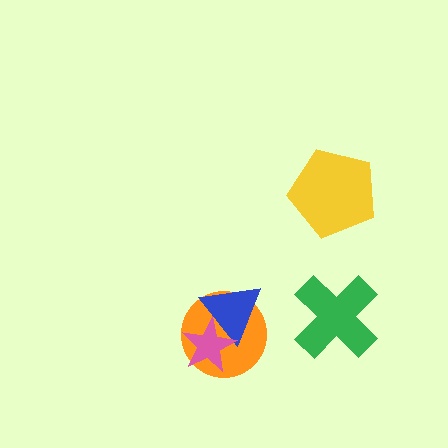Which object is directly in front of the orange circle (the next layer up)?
The blue triangle is directly in front of the orange circle.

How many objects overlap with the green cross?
0 objects overlap with the green cross.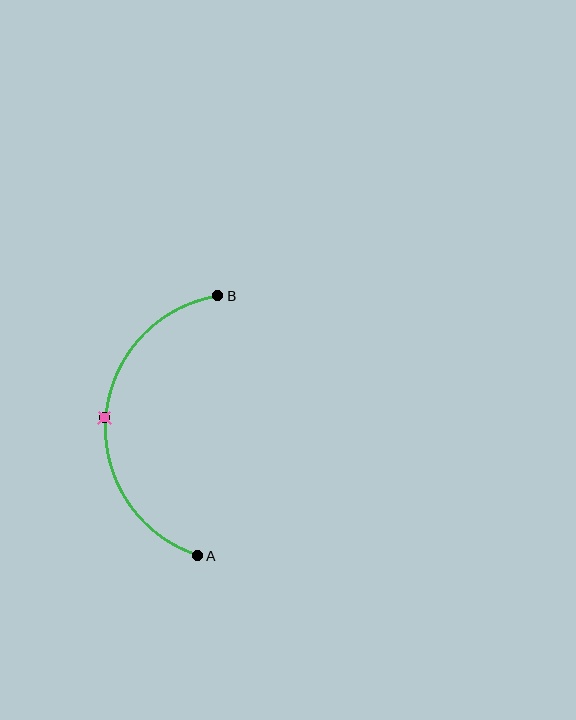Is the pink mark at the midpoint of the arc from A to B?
Yes. The pink mark lies on the arc at equal arc-length from both A and B — it is the arc midpoint.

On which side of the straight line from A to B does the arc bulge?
The arc bulges to the left of the straight line connecting A and B.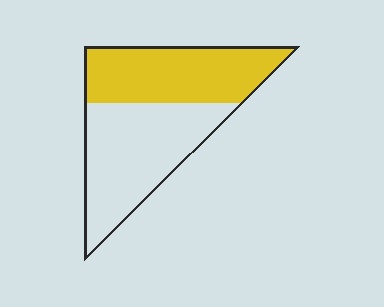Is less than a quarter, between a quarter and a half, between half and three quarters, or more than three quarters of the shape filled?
Between a quarter and a half.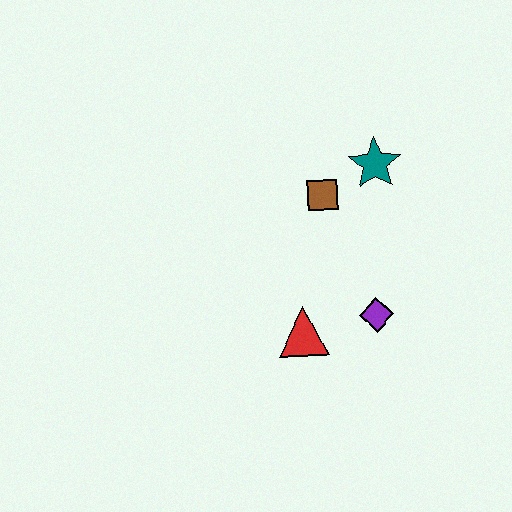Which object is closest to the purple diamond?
The red triangle is closest to the purple diamond.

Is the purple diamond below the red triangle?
No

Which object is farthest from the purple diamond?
The teal star is farthest from the purple diamond.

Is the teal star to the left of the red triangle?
No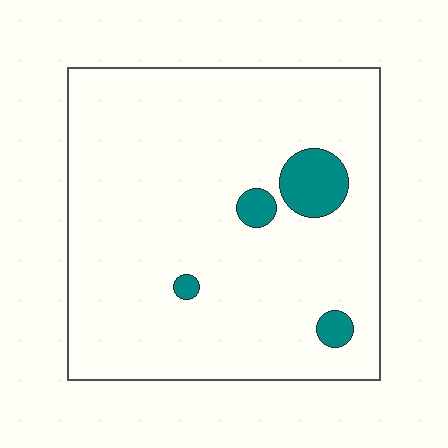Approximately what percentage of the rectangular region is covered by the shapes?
Approximately 5%.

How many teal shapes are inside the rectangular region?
4.